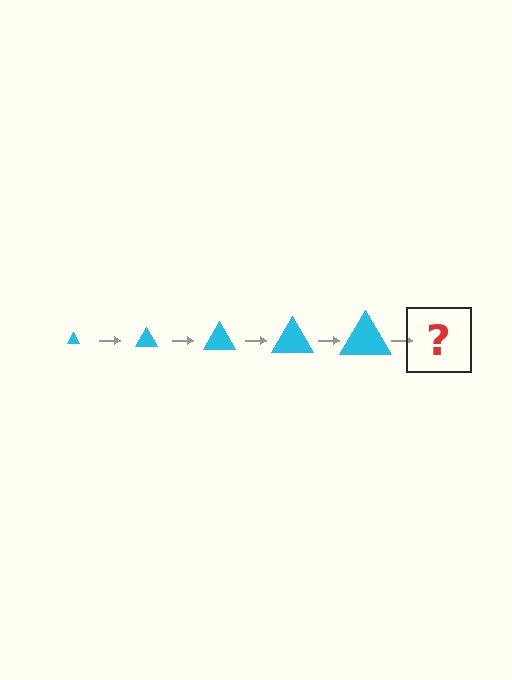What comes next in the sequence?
The next element should be a cyan triangle, larger than the previous one.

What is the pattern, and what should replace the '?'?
The pattern is that the triangle gets progressively larger each step. The '?' should be a cyan triangle, larger than the previous one.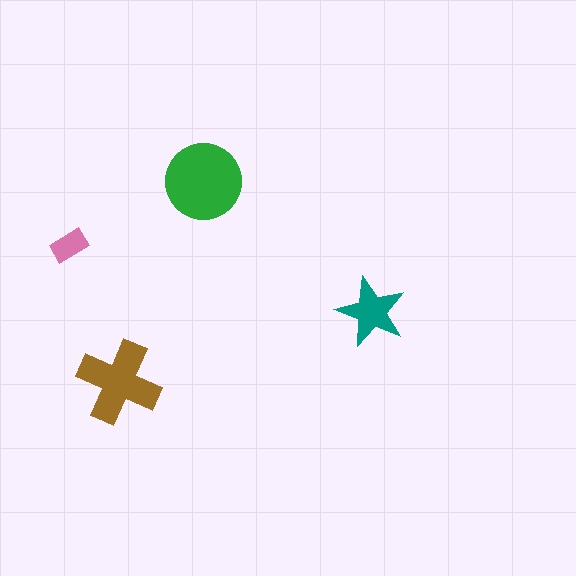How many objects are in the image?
There are 4 objects in the image.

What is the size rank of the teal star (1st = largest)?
3rd.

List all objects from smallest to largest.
The pink rectangle, the teal star, the brown cross, the green circle.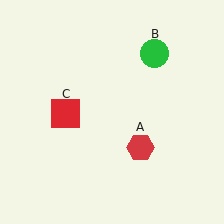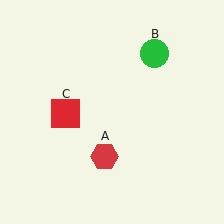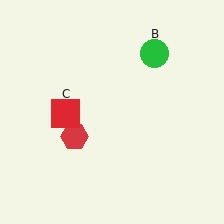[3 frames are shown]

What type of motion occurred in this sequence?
The red hexagon (object A) rotated clockwise around the center of the scene.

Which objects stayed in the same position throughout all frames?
Green circle (object B) and red square (object C) remained stationary.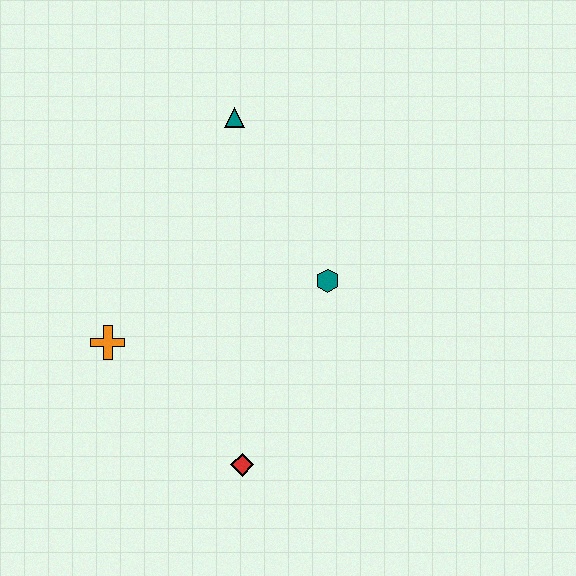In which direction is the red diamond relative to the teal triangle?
The red diamond is below the teal triangle.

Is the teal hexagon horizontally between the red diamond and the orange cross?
No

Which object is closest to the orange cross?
The red diamond is closest to the orange cross.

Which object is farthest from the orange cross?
The teal triangle is farthest from the orange cross.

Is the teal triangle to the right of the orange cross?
Yes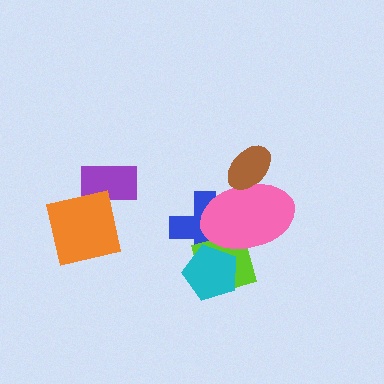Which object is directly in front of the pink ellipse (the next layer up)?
The cyan pentagon is directly in front of the pink ellipse.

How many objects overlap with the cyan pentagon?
3 objects overlap with the cyan pentagon.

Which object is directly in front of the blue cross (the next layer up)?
The lime diamond is directly in front of the blue cross.